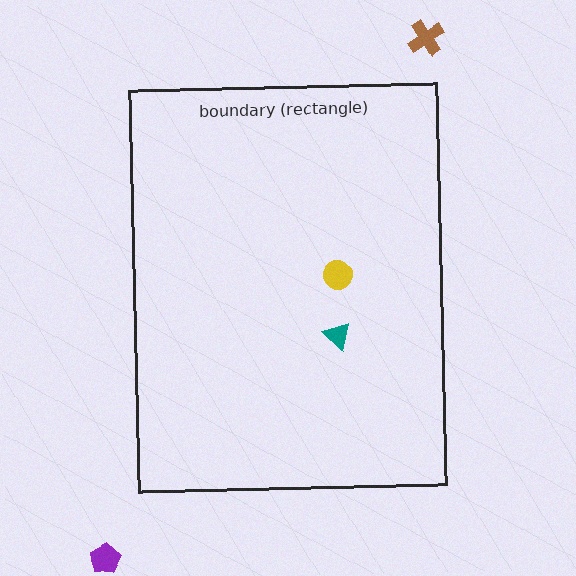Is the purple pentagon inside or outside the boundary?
Outside.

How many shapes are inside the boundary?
2 inside, 2 outside.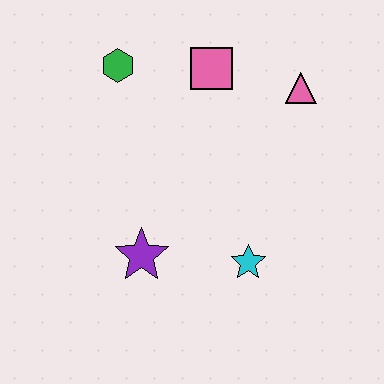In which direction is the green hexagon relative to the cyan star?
The green hexagon is above the cyan star.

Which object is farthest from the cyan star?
The green hexagon is farthest from the cyan star.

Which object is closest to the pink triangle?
The pink square is closest to the pink triangle.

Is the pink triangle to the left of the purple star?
No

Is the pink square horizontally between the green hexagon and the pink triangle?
Yes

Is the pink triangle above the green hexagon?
No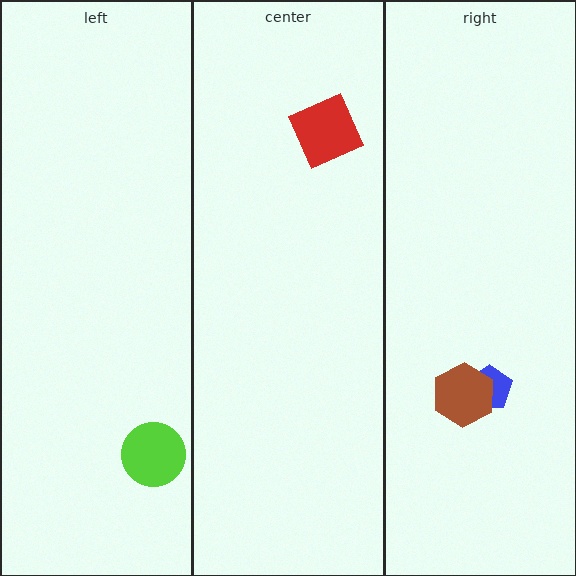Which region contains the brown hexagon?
The right region.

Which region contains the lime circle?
The left region.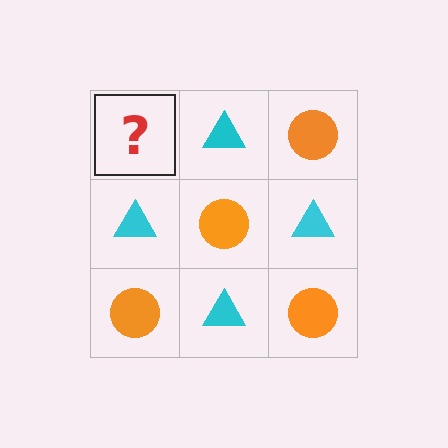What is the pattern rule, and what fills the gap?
The rule is that it alternates orange circle and cyan triangle in a checkerboard pattern. The gap should be filled with an orange circle.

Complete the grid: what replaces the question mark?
The question mark should be replaced with an orange circle.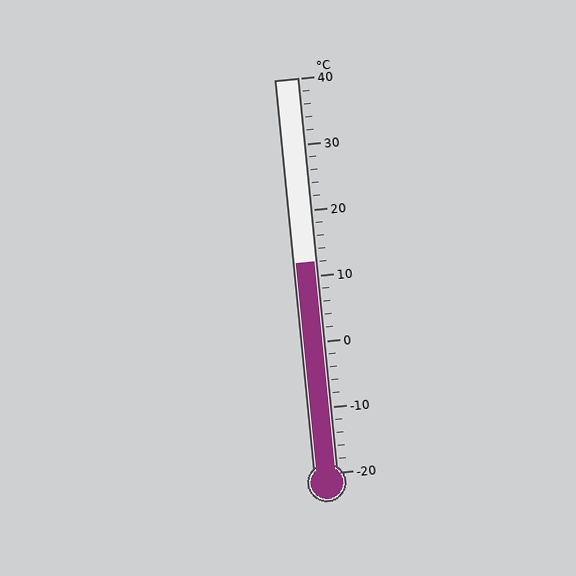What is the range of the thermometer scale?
The thermometer scale ranges from -20°C to 40°C.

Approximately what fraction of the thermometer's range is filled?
The thermometer is filled to approximately 55% of its range.